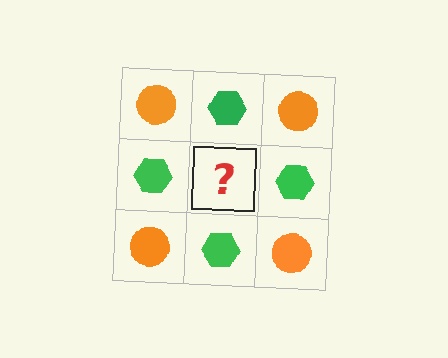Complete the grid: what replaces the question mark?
The question mark should be replaced with an orange circle.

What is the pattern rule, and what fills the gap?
The rule is that it alternates orange circle and green hexagon in a checkerboard pattern. The gap should be filled with an orange circle.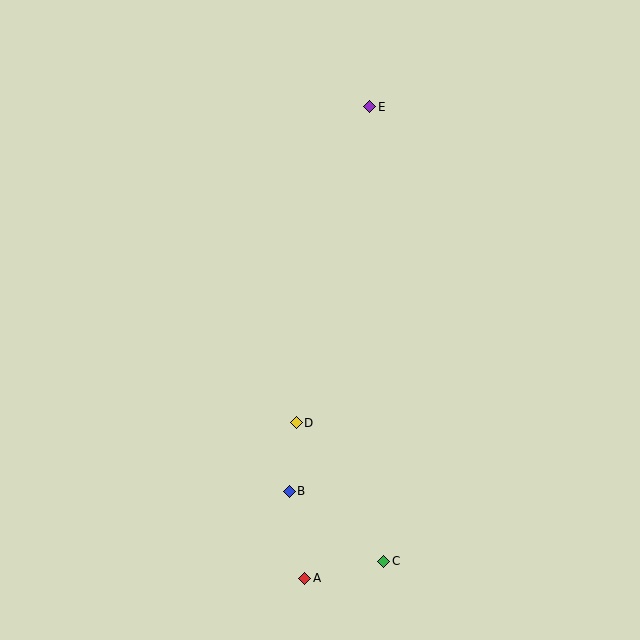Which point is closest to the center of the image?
Point D at (296, 423) is closest to the center.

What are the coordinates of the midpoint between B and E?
The midpoint between B and E is at (330, 299).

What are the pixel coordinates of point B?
Point B is at (289, 491).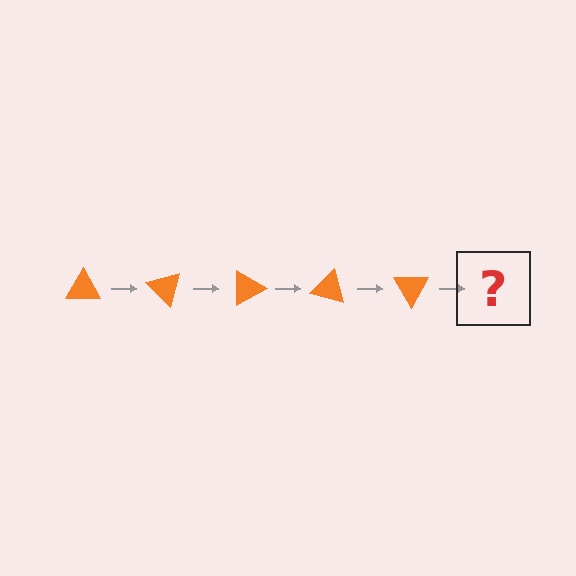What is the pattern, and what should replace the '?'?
The pattern is that the triangle rotates 45 degrees each step. The '?' should be an orange triangle rotated 225 degrees.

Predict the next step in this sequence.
The next step is an orange triangle rotated 225 degrees.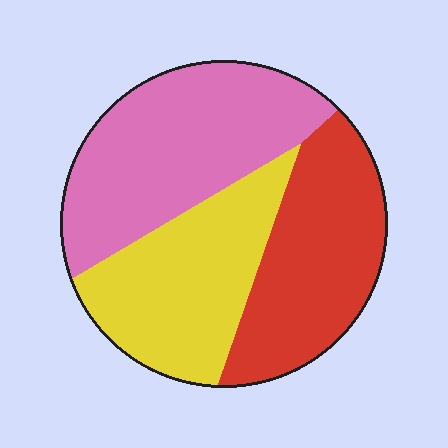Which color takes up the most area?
Pink, at roughly 40%.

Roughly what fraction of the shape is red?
Red covers about 30% of the shape.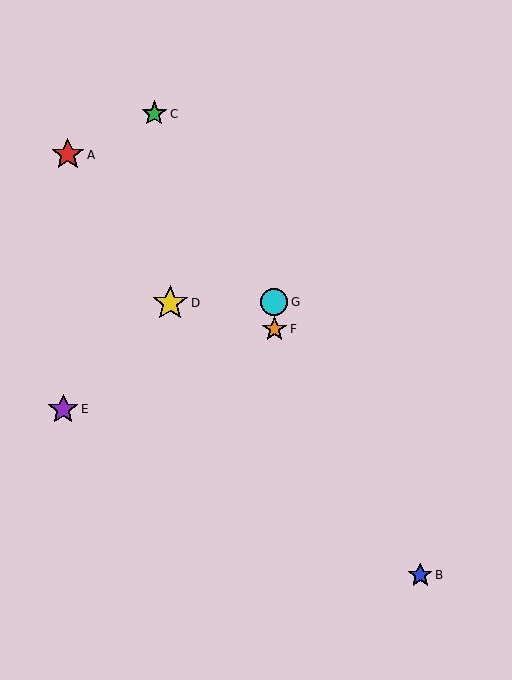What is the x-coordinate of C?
Object C is at x≈154.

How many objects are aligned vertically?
2 objects (F, G) are aligned vertically.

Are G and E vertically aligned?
No, G is at x≈274 and E is at x≈63.